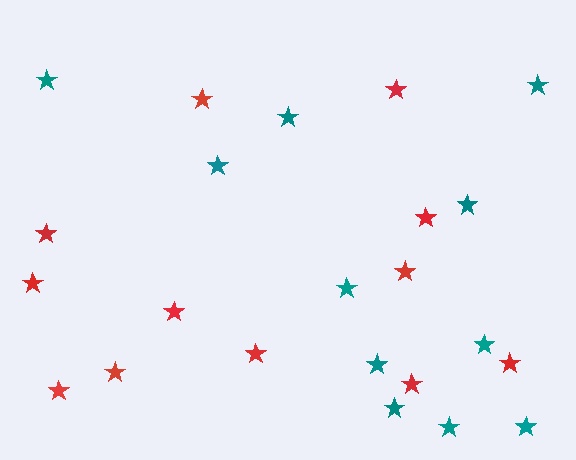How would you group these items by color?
There are 2 groups: one group of red stars (12) and one group of teal stars (11).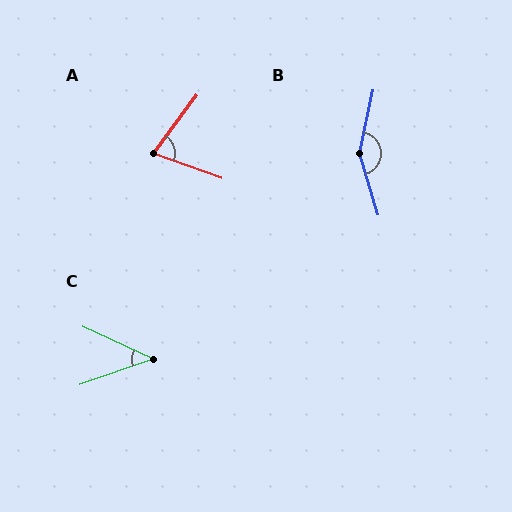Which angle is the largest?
B, at approximately 152 degrees.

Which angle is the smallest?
C, at approximately 44 degrees.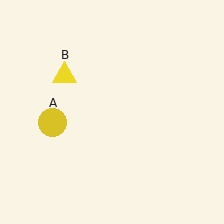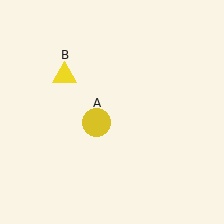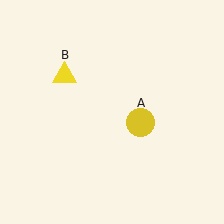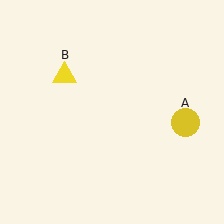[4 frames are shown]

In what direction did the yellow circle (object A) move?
The yellow circle (object A) moved right.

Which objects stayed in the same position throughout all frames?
Yellow triangle (object B) remained stationary.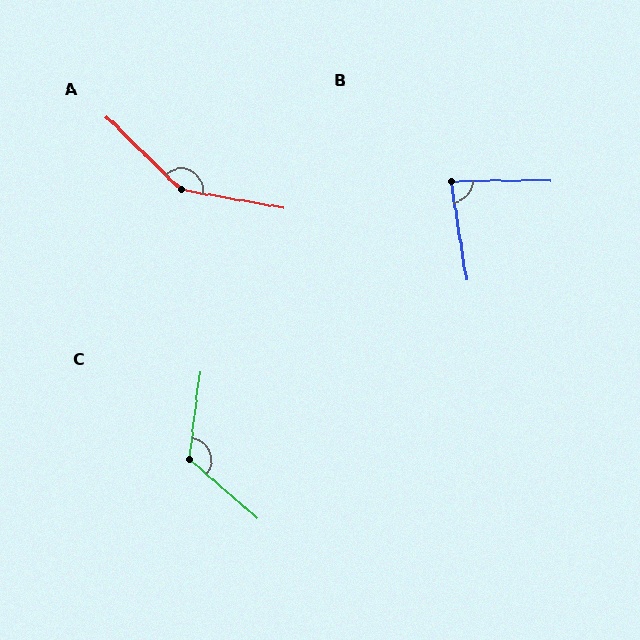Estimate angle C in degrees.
Approximately 124 degrees.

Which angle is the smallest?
B, at approximately 82 degrees.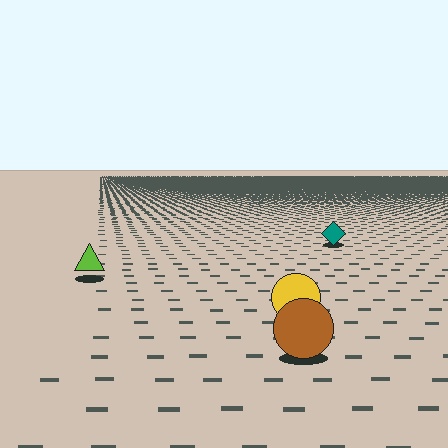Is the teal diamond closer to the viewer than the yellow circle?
No. The yellow circle is closer — you can tell from the texture gradient: the ground texture is coarser near it.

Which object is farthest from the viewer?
The teal diamond is farthest from the viewer. It appears smaller and the ground texture around it is denser.